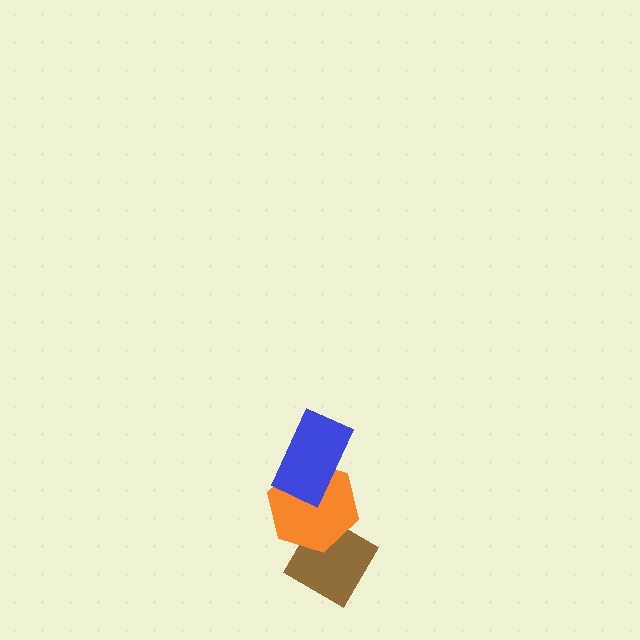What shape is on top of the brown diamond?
The orange hexagon is on top of the brown diamond.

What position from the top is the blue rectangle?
The blue rectangle is 1st from the top.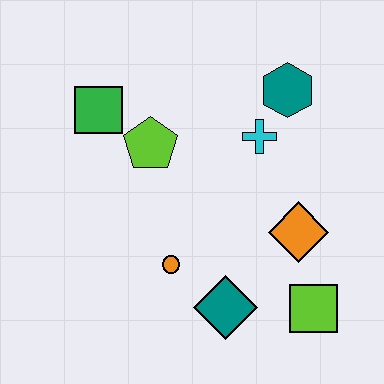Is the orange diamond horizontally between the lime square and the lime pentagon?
Yes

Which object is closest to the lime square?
The orange diamond is closest to the lime square.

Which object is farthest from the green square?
The lime square is farthest from the green square.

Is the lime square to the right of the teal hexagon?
Yes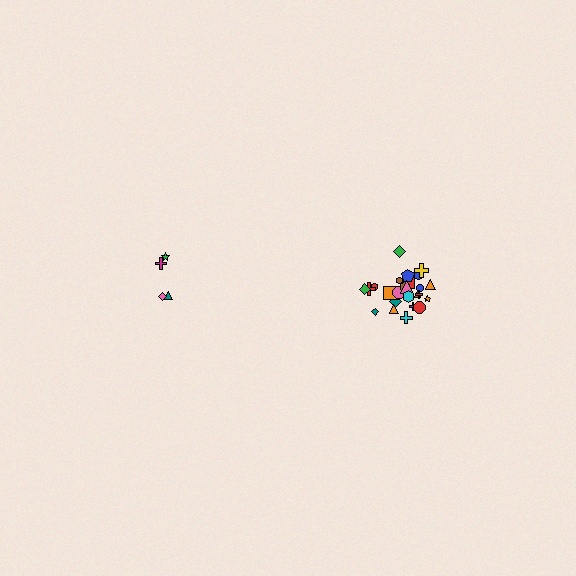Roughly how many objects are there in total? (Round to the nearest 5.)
Roughly 30 objects in total.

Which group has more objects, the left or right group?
The right group.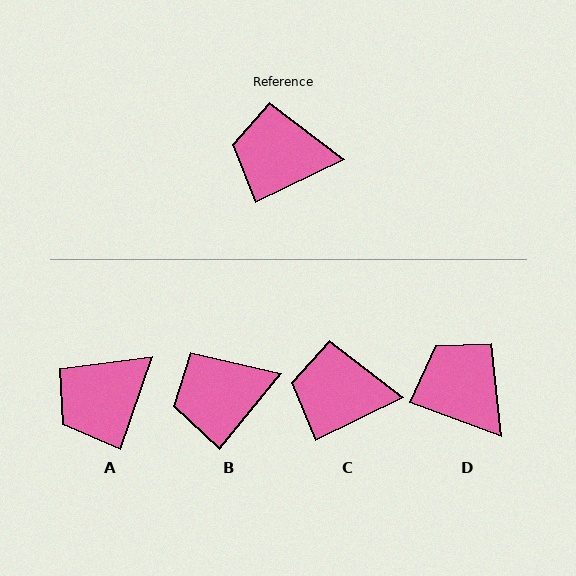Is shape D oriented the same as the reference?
No, it is off by about 47 degrees.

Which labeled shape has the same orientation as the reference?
C.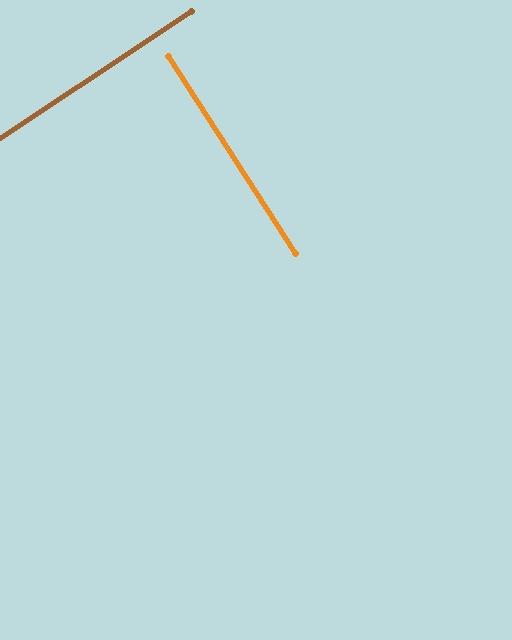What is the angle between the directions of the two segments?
Approximately 89 degrees.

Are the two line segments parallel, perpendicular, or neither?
Perpendicular — they meet at approximately 89°.